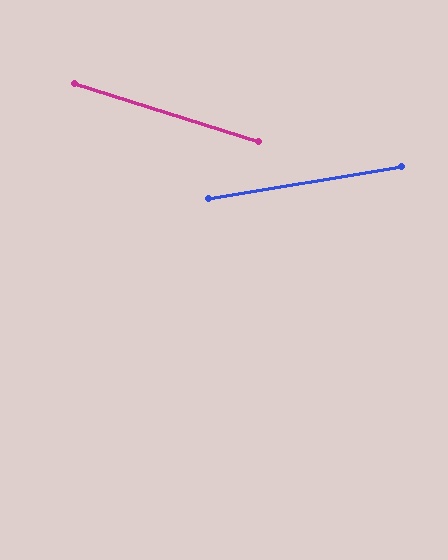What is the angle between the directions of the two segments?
Approximately 27 degrees.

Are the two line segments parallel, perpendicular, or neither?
Neither parallel nor perpendicular — they differ by about 27°.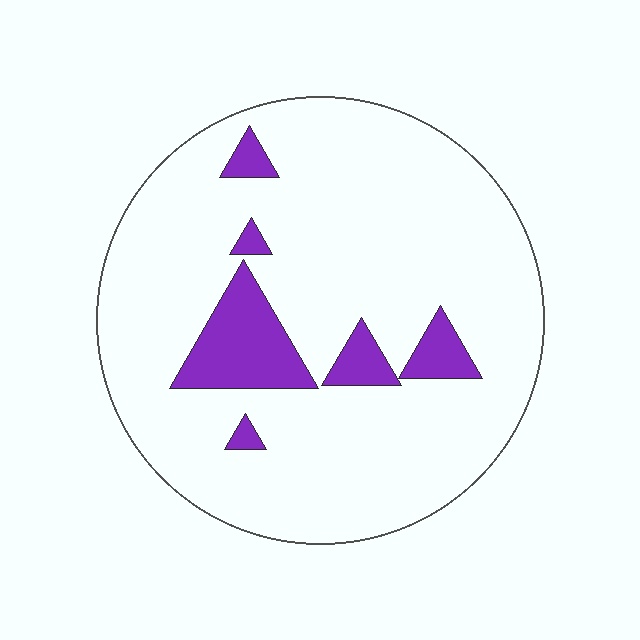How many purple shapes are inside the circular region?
6.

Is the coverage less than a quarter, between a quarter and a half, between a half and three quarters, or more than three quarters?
Less than a quarter.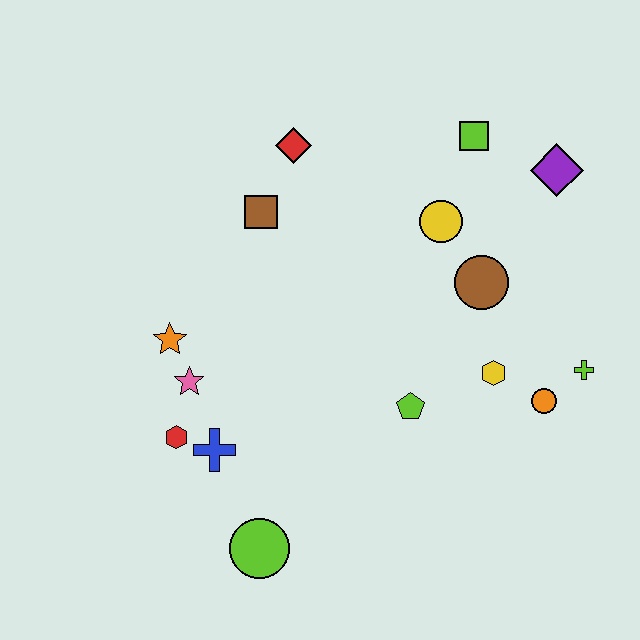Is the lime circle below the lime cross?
Yes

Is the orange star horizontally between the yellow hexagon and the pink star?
No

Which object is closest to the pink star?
The orange star is closest to the pink star.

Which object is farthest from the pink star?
The purple diamond is farthest from the pink star.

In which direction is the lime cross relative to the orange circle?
The lime cross is to the right of the orange circle.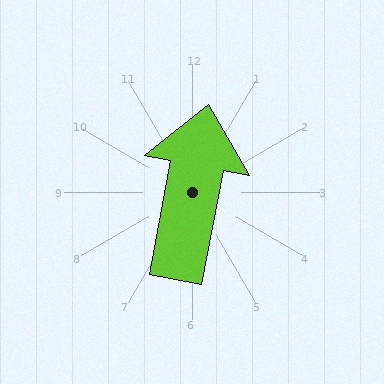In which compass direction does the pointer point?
North.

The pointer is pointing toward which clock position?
Roughly 12 o'clock.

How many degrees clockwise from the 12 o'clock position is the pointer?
Approximately 11 degrees.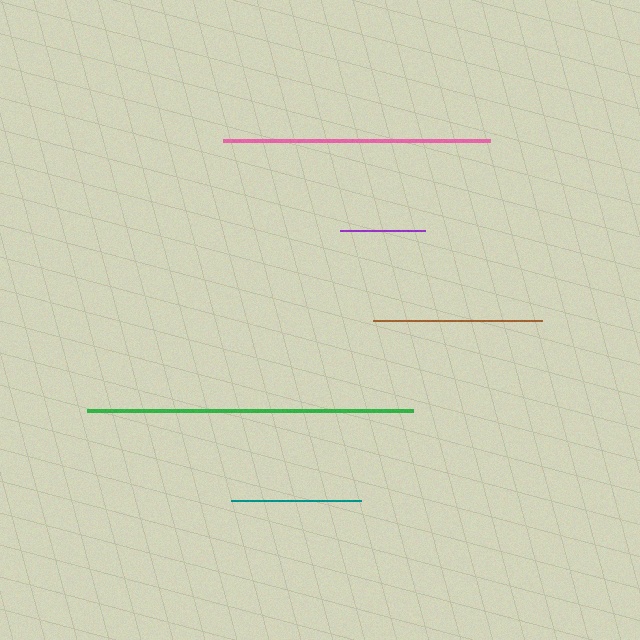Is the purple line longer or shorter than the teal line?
The teal line is longer than the purple line.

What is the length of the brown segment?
The brown segment is approximately 169 pixels long.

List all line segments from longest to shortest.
From longest to shortest: green, pink, brown, teal, purple.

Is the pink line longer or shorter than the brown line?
The pink line is longer than the brown line.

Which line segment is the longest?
The green line is the longest at approximately 326 pixels.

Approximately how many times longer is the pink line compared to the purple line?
The pink line is approximately 3.2 times the length of the purple line.